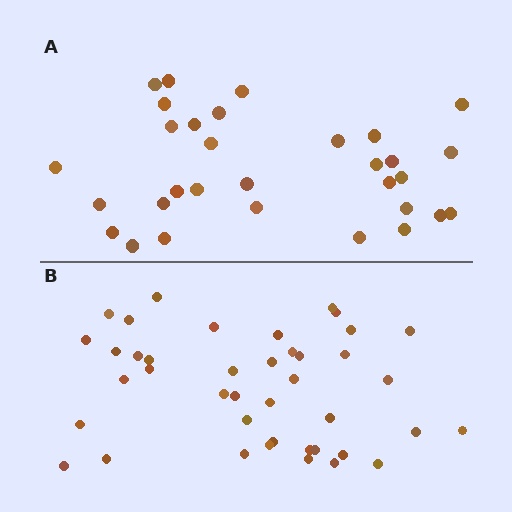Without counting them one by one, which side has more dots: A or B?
Region B (the bottom region) has more dots.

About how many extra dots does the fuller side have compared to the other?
Region B has roughly 10 or so more dots than region A.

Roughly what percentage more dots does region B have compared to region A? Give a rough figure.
About 30% more.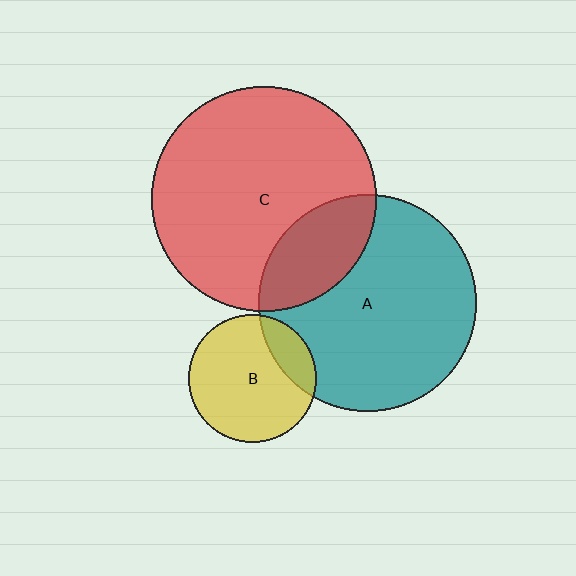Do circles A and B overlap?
Yes.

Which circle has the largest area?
Circle C (red).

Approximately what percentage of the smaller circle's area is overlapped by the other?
Approximately 20%.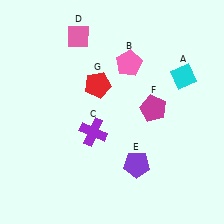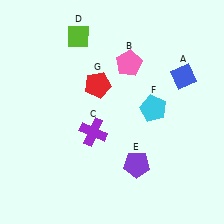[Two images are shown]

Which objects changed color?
A changed from cyan to blue. D changed from pink to lime. F changed from magenta to cyan.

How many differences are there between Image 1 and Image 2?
There are 3 differences between the two images.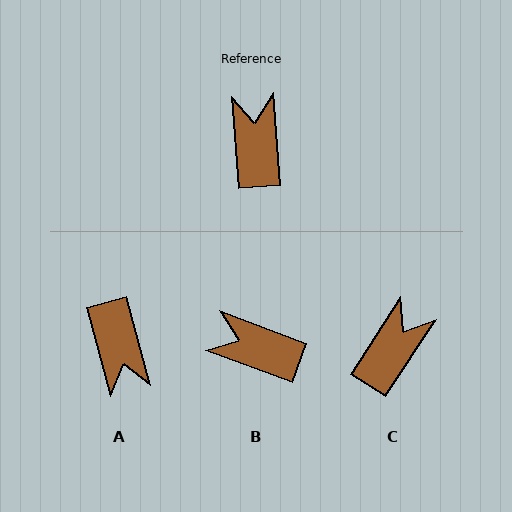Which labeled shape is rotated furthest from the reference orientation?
A, about 169 degrees away.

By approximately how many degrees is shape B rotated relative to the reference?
Approximately 65 degrees counter-clockwise.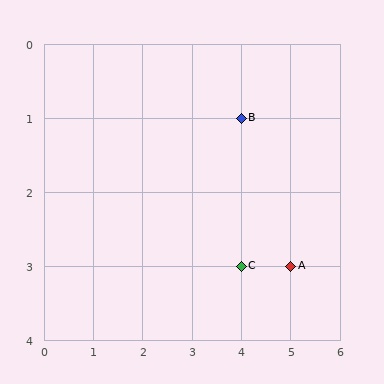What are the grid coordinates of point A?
Point A is at grid coordinates (5, 3).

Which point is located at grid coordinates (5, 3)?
Point A is at (5, 3).